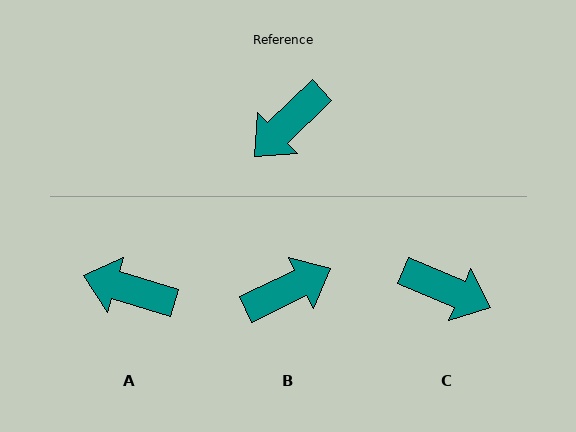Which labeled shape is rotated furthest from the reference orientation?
B, about 161 degrees away.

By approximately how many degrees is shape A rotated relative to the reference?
Approximately 61 degrees clockwise.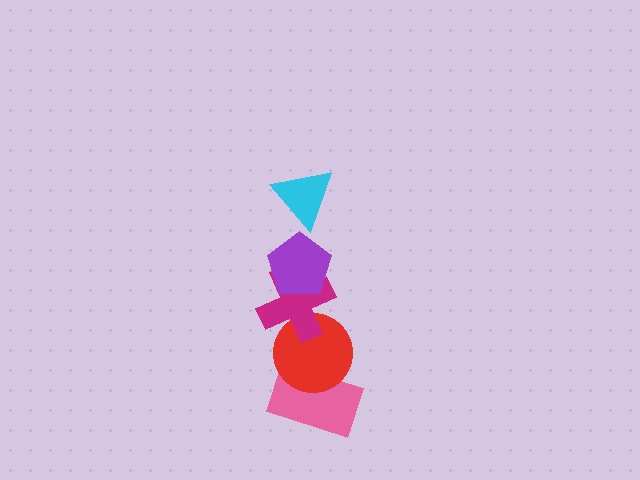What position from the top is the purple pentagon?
The purple pentagon is 2nd from the top.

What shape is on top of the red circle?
The magenta cross is on top of the red circle.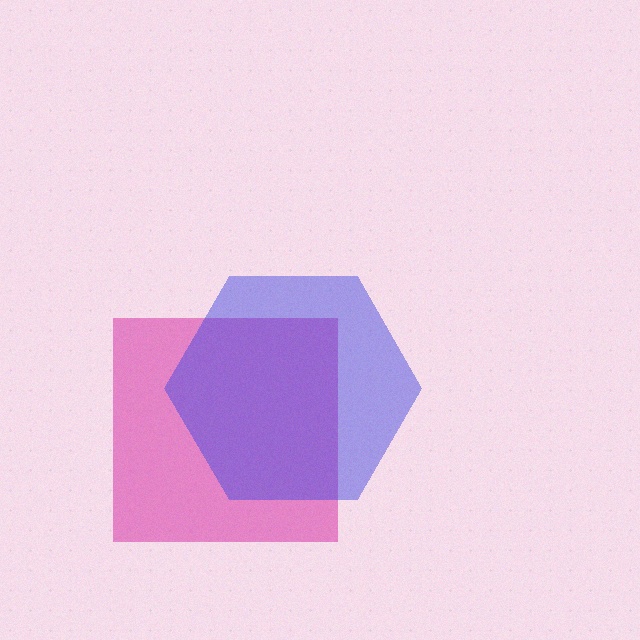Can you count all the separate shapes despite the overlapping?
Yes, there are 2 separate shapes.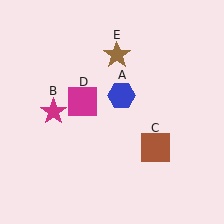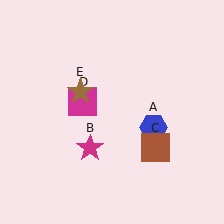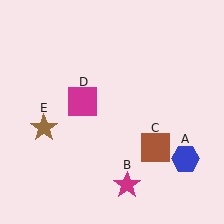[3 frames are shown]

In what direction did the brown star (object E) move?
The brown star (object E) moved down and to the left.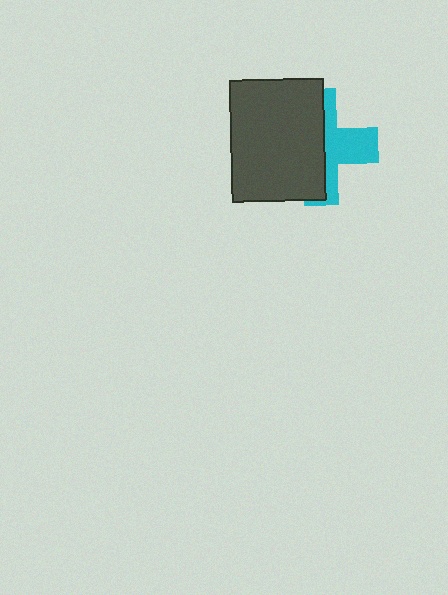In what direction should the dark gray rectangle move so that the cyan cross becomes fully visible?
The dark gray rectangle should move left. That is the shortest direction to clear the overlap and leave the cyan cross fully visible.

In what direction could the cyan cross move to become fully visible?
The cyan cross could move right. That would shift it out from behind the dark gray rectangle entirely.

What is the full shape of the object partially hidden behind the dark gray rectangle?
The partially hidden object is a cyan cross.